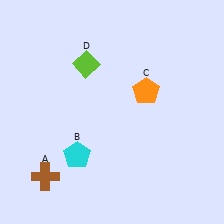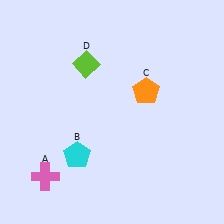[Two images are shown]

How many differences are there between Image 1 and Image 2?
There is 1 difference between the two images.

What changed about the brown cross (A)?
In Image 1, A is brown. In Image 2, it changed to pink.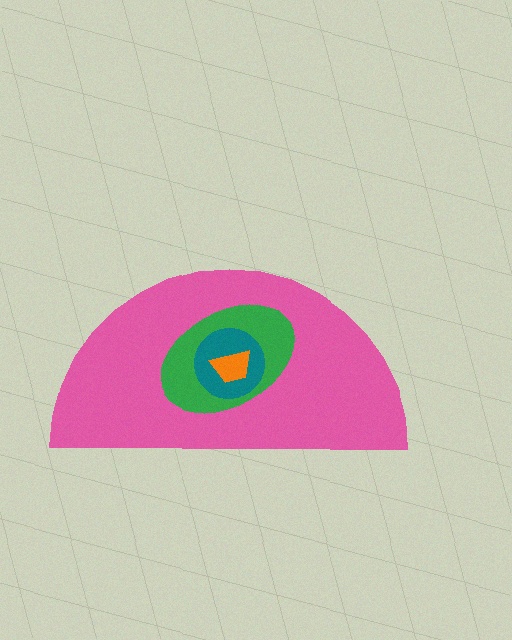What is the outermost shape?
The pink semicircle.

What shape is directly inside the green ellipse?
The teal circle.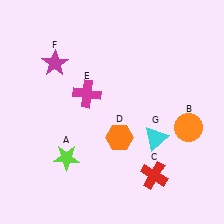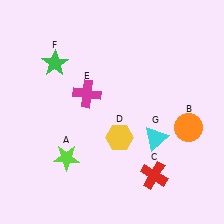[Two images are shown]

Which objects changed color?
D changed from orange to yellow. F changed from magenta to green.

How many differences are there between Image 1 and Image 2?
There are 2 differences between the two images.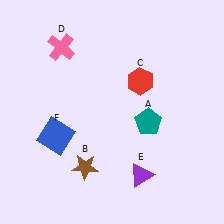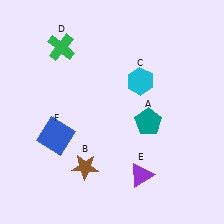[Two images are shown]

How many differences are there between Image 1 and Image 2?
There are 2 differences between the two images.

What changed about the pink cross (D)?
In Image 1, D is pink. In Image 2, it changed to green.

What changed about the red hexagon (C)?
In Image 1, C is red. In Image 2, it changed to cyan.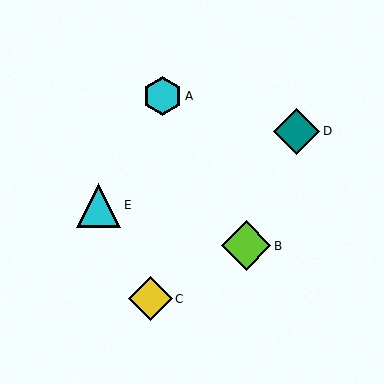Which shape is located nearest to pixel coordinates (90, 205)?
The cyan triangle (labeled E) at (99, 205) is nearest to that location.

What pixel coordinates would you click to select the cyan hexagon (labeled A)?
Click at (162, 96) to select the cyan hexagon A.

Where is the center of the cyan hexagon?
The center of the cyan hexagon is at (162, 96).